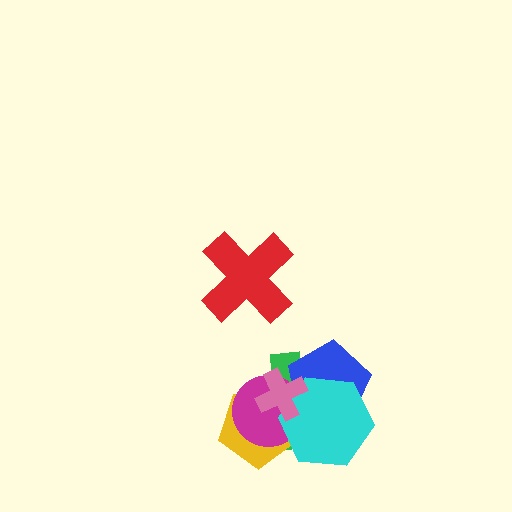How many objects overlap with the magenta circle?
5 objects overlap with the magenta circle.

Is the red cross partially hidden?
No, no other shape covers it.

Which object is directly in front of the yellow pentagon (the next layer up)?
The magenta circle is directly in front of the yellow pentagon.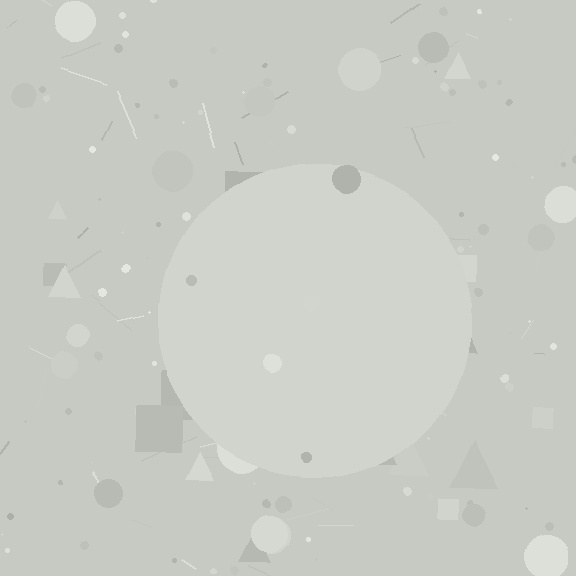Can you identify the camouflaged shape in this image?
The camouflaged shape is a circle.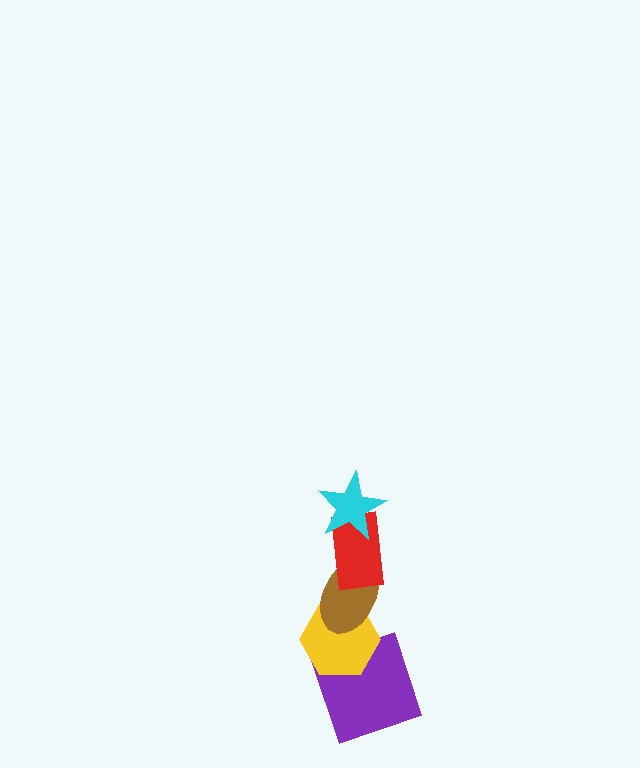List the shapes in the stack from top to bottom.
From top to bottom: the cyan star, the red rectangle, the brown ellipse, the yellow hexagon, the purple square.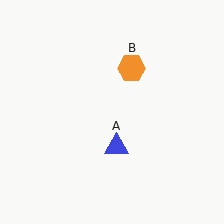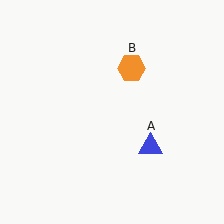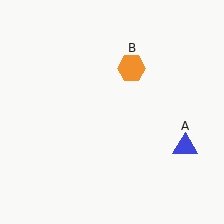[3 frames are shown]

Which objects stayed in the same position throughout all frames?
Orange hexagon (object B) remained stationary.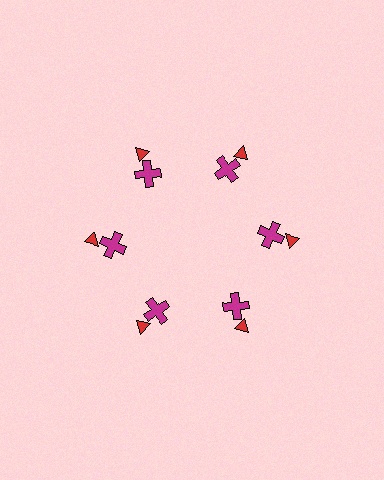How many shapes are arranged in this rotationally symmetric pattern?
There are 12 shapes, arranged in 6 groups of 2.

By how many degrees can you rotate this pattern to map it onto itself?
The pattern maps onto itself every 60 degrees of rotation.